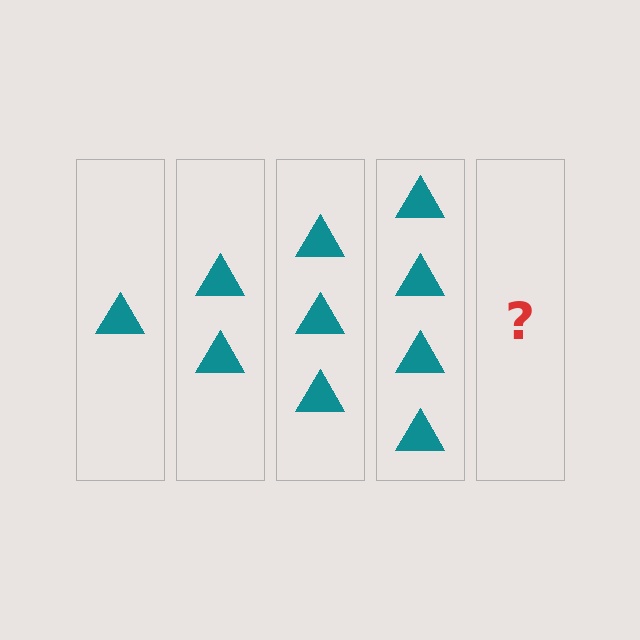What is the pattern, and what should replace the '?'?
The pattern is that each step adds one more triangle. The '?' should be 5 triangles.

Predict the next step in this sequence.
The next step is 5 triangles.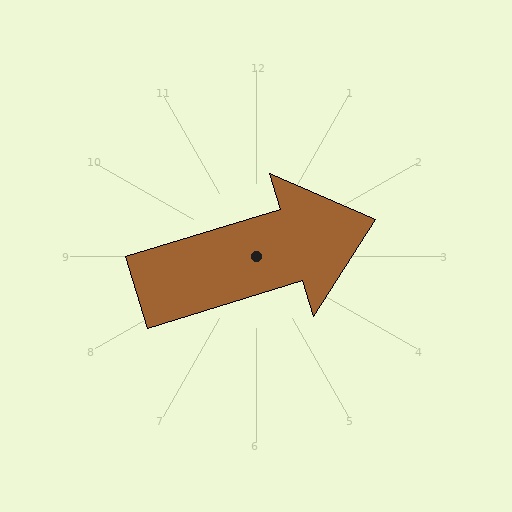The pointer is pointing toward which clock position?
Roughly 2 o'clock.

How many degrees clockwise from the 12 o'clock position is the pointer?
Approximately 73 degrees.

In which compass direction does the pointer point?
East.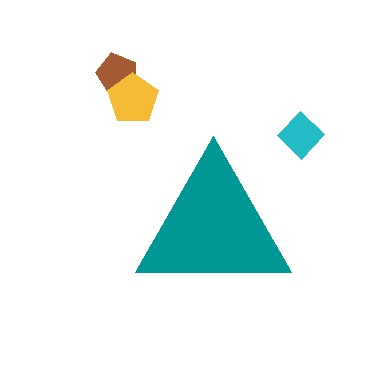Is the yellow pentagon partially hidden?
No, the yellow pentagon is fully visible.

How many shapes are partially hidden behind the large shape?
0 shapes are partially hidden.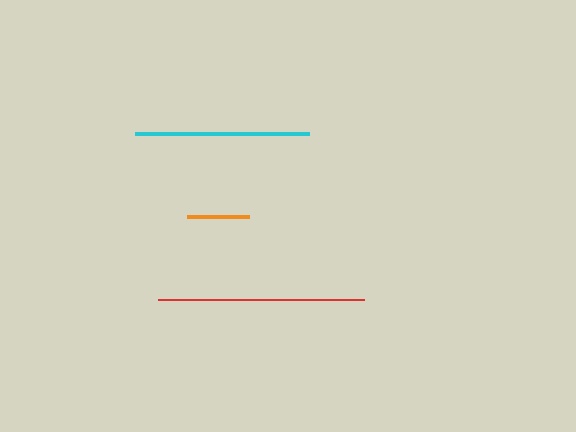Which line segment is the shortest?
The orange line is the shortest at approximately 62 pixels.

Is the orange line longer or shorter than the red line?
The red line is longer than the orange line.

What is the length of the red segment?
The red segment is approximately 206 pixels long.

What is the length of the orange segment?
The orange segment is approximately 62 pixels long.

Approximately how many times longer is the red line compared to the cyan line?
The red line is approximately 1.2 times the length of the cyan line.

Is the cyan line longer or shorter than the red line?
The red line is longer than the cyan line.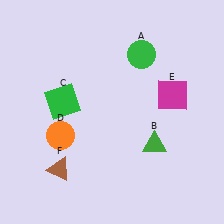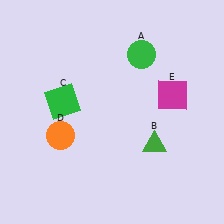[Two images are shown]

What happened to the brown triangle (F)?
The brown triangle (F) was removed in Image 2. It was in the bottom-left area of Image 1.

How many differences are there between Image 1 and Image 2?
There is 1 difference between the two images.